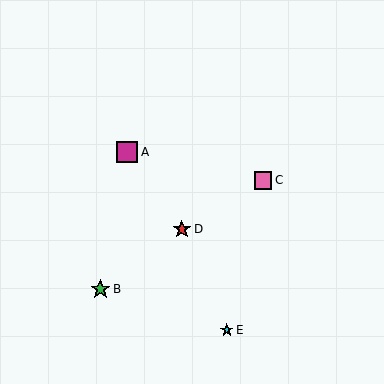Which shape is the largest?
The magenta square (labeled A) is the largest.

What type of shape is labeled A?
Shape A is a magenta square.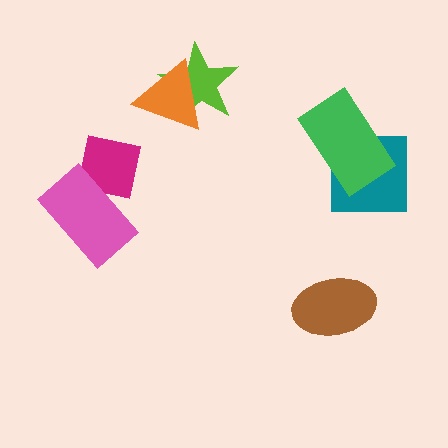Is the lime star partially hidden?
Yes, it is partially covered by another shape.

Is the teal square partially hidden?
Yes, it is partially covered by another shape.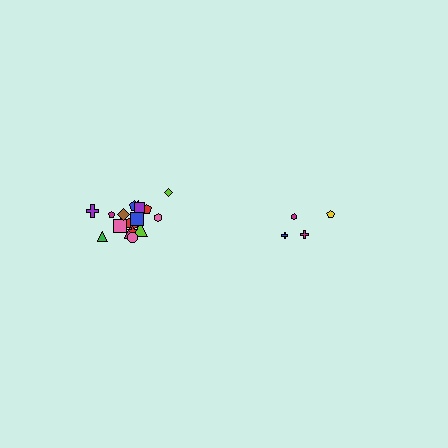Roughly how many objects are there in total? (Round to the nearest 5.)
Roughly 20 objects in total.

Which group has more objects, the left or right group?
The left group.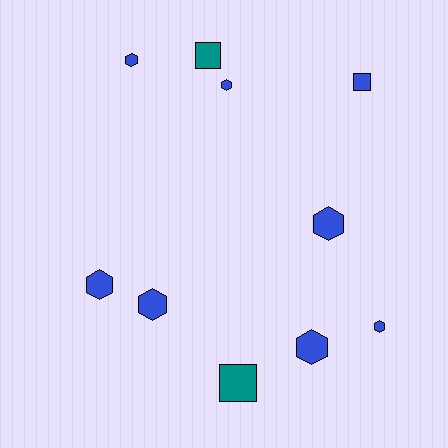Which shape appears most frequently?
Hexagon, with 7 objects.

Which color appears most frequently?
Blue, with 8 objects.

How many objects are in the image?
There are 10 objects.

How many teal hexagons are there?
There are no teal hexagons.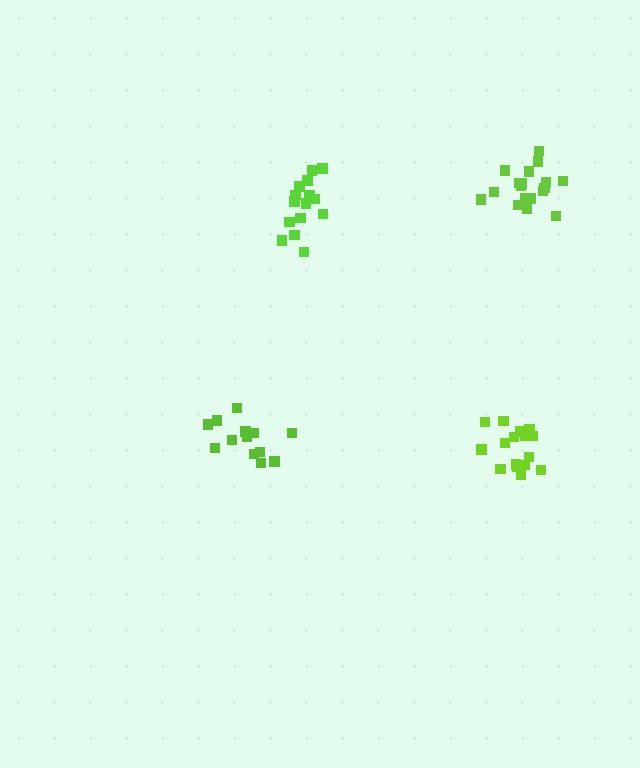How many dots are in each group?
Group 1: 16 dots, Group 2: 13 dots, Group 3: 15 dots, Group 4: 18 dots (62 total).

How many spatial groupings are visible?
There are 4 spatial groupings.